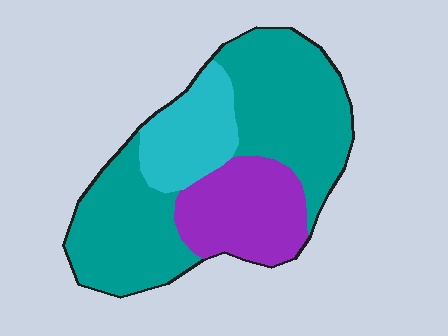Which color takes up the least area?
Cyan, at roughly 20%.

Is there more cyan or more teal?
Teal.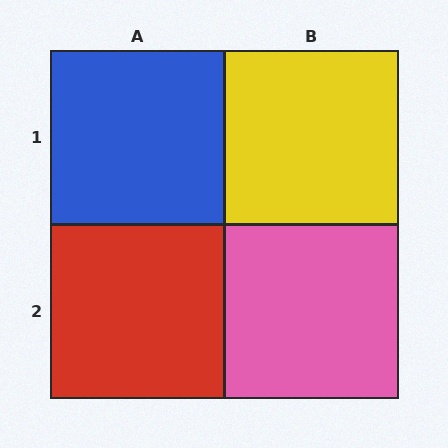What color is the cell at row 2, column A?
Red.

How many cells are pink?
1 cell is pink.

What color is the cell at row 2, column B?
Pink.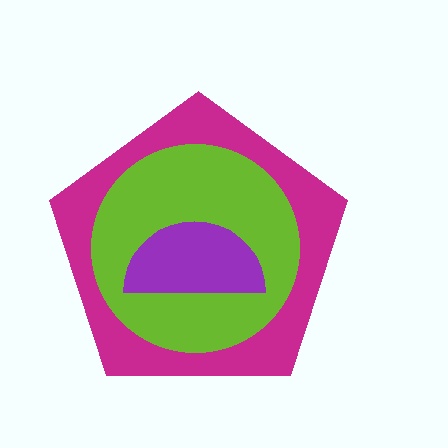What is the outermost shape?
The magenta pentagon.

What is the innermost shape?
The purple semicircle.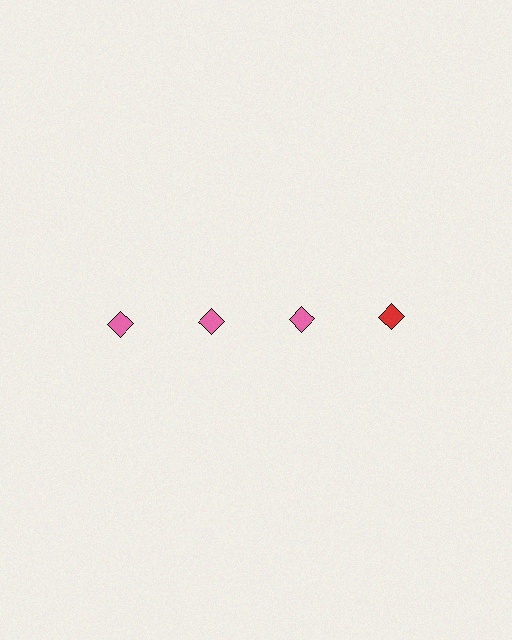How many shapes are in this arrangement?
There are 4 shapes arranged in a grid pattern.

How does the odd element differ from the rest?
It has a different color: red instead of pink.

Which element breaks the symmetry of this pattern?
The red diamond in the top row, second from right column breaks the symmetry. All other shapes are pink diamonds.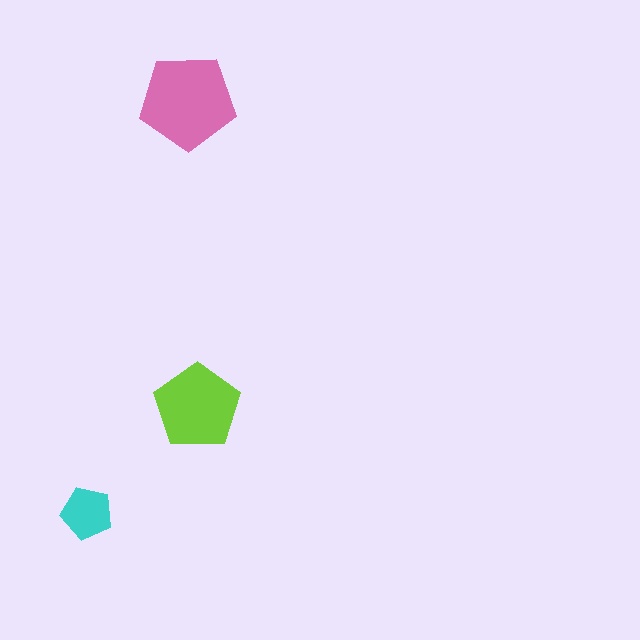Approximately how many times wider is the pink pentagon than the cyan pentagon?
About 2 times wider.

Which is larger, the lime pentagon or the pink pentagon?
The pink one.